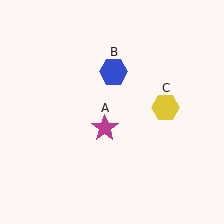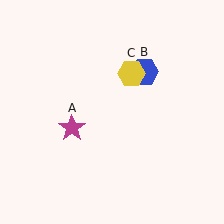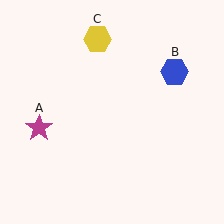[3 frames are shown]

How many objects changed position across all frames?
3 objects changed position: magenta star (object A), blue hexagon (object B), yellow hexagon (object C).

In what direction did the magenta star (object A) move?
The magenta star (object A) moved left.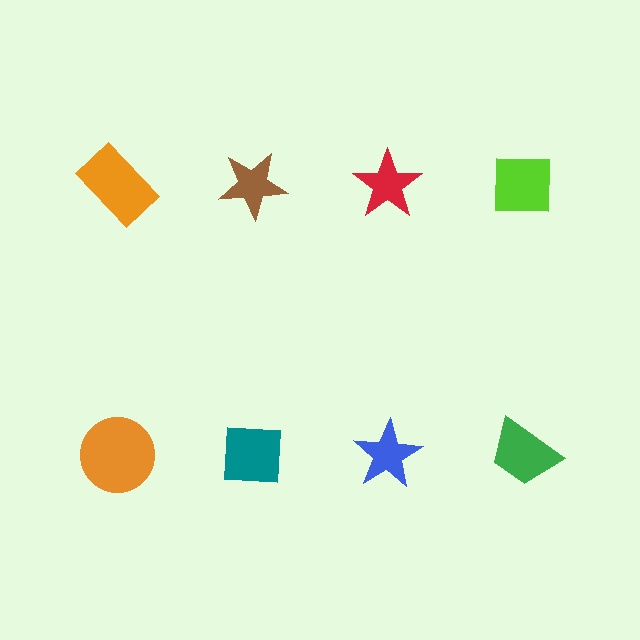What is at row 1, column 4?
A lime square.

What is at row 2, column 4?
A green trapezoid.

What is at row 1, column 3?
A red star.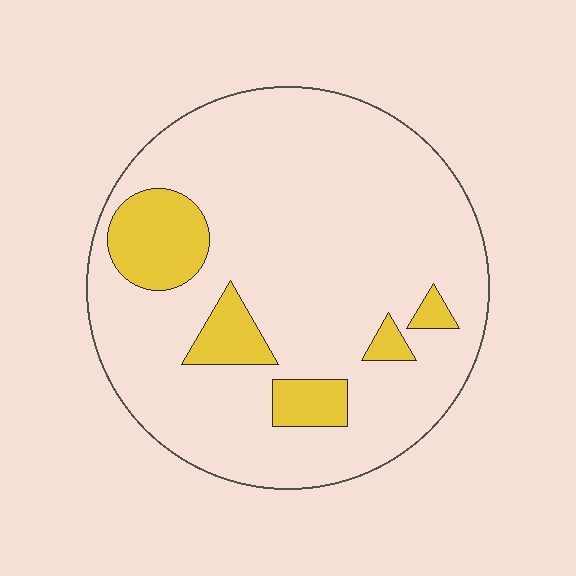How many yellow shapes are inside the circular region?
5.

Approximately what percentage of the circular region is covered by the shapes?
Approximately 15%.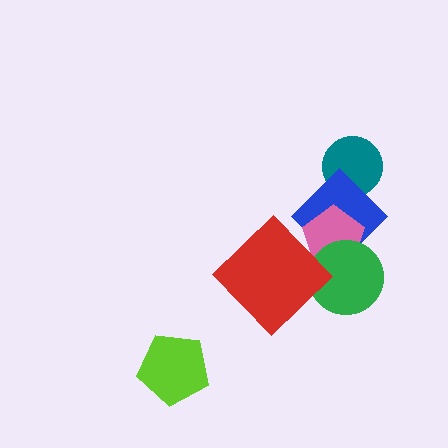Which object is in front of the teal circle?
The blue diamond is in front of the teal circle.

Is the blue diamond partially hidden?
Yes, it is partially covered by another shape.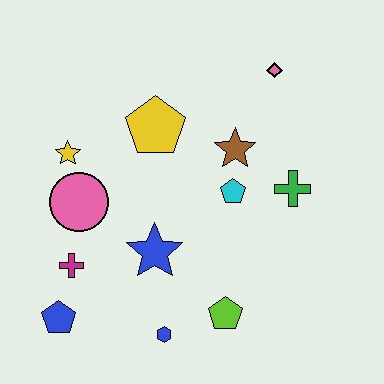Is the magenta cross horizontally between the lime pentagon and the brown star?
No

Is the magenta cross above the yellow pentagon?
No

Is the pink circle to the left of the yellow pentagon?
Yes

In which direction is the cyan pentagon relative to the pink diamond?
The cyan pentagon is below the pink diamond.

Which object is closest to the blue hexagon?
The lime pentagon is closest to the blue hexagon.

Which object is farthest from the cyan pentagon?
The blue pentagon is farthest from the cyan pentagon.